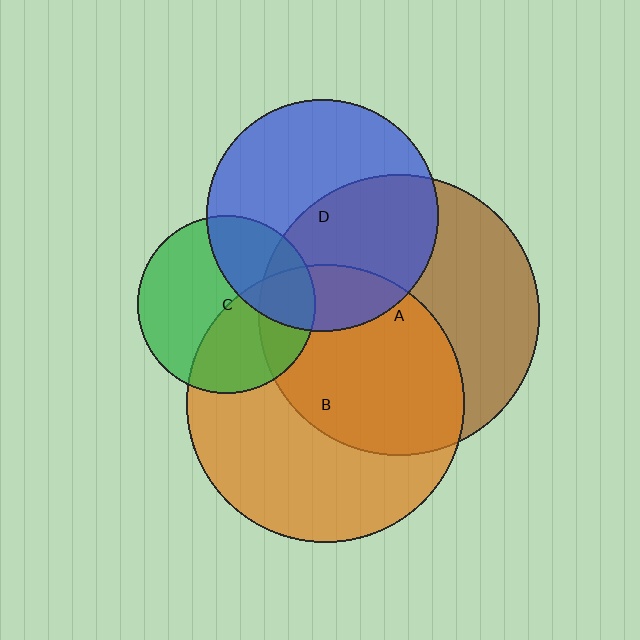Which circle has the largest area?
Circle A (brown).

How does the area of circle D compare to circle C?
Approximately 1.7 times.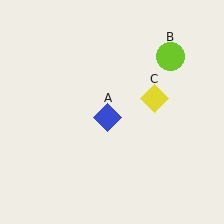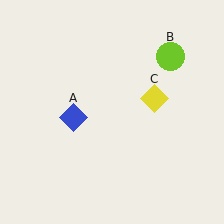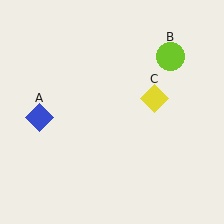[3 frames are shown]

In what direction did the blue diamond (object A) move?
The blue diamond (object A) moved left.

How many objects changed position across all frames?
1 object changed position: blue diamond (object A).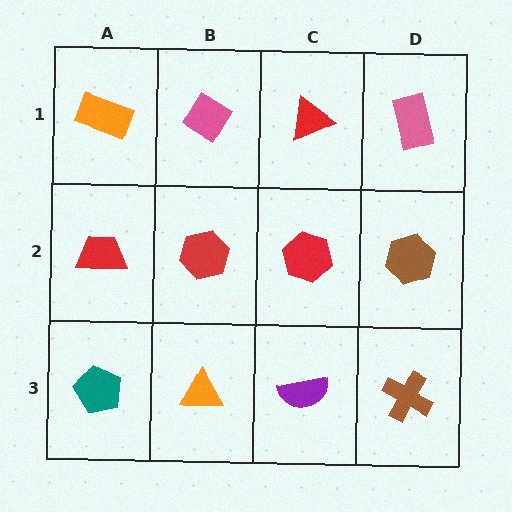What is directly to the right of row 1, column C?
A pink rectangle.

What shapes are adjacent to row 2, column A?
An orange rectangle (row 1, column A), a teal pentagon (row 3, column A), a red hexagon (row 2, column B).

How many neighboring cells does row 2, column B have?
4.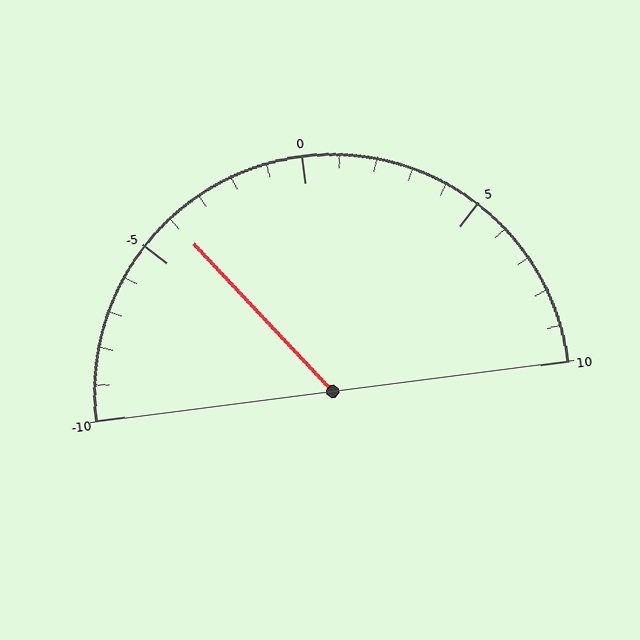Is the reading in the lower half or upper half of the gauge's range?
The reading is in the lower half of the range (-10 to 10).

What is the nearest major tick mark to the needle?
The nearest major tick mark is -5.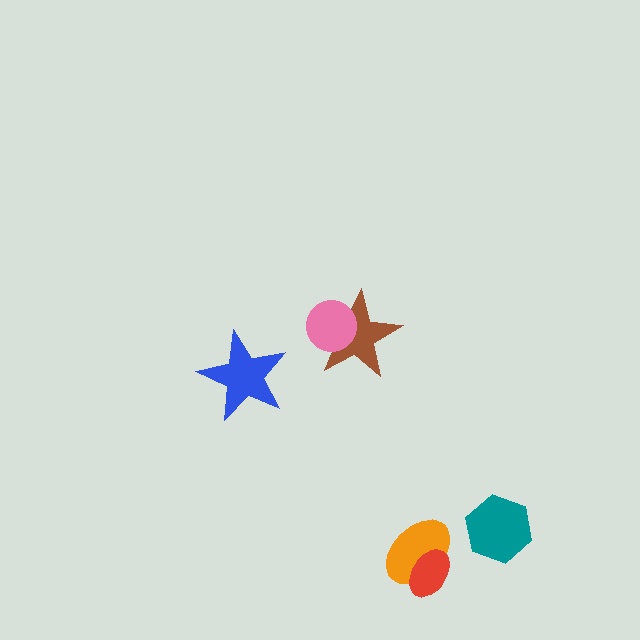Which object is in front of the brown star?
The pink circle is in front of the brown star.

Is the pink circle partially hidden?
No, no other shape covers it.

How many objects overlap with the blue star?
0 objects overlap with the blue star.